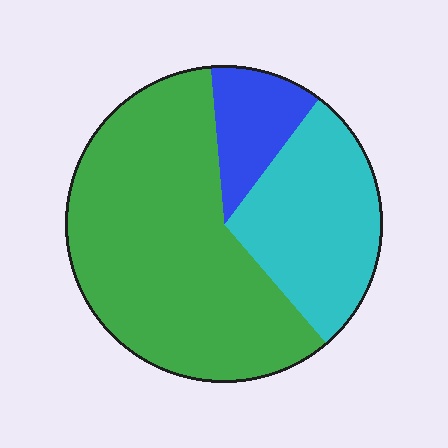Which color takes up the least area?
Blue, at roughly 10%.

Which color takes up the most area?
Green, at roughly 60%.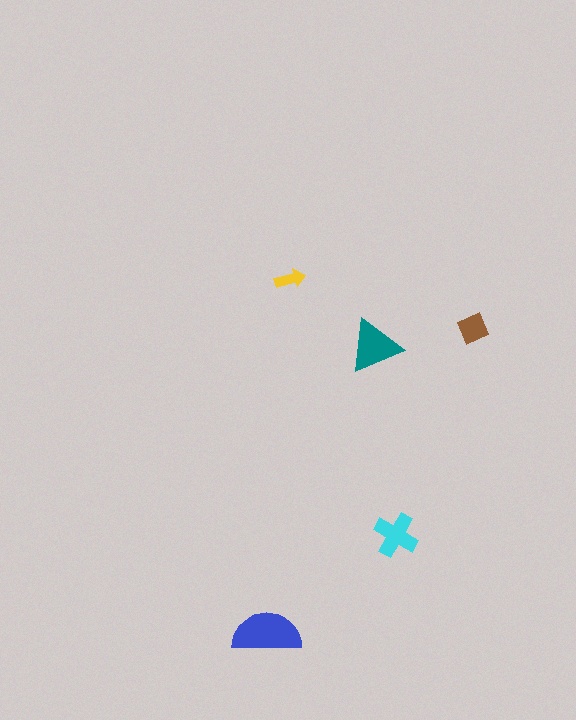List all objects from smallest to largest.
The yellow arrow, the brown diamond, the cyan cross, the teal triangle, the blue semicircle.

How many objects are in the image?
There are 5 objects in the image.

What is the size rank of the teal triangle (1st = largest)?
2nd.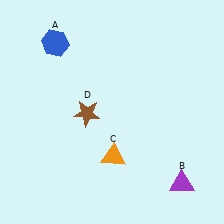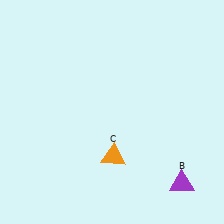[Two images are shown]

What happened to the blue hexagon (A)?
The blue hexagon (A) was removed in Image 2. It was in the top-left area of Image 1.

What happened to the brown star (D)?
The brown star (D) was removed in Image 2. It was in the bottom-left area of Image 1.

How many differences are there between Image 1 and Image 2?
There are 2 differences between the two images.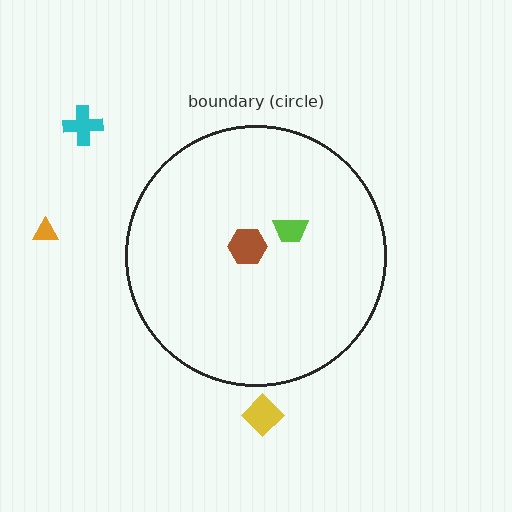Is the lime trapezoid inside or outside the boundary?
Inside.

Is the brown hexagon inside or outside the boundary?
Inside.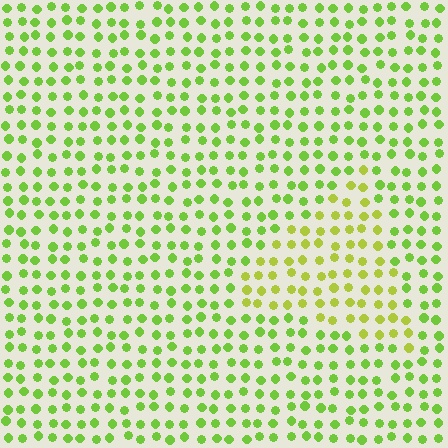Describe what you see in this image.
The image is filled with small lime elements in a uniform arrangement. A triangle-shaped region is visible where the elements are tinted to a slightly different hue, forming a subtle color boundary.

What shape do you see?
I see a triangle.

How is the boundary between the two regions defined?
The boundary is defined purely by a slight shift in hue (about 25 degrees). Spacing, size, and orientation are identical on both sides.